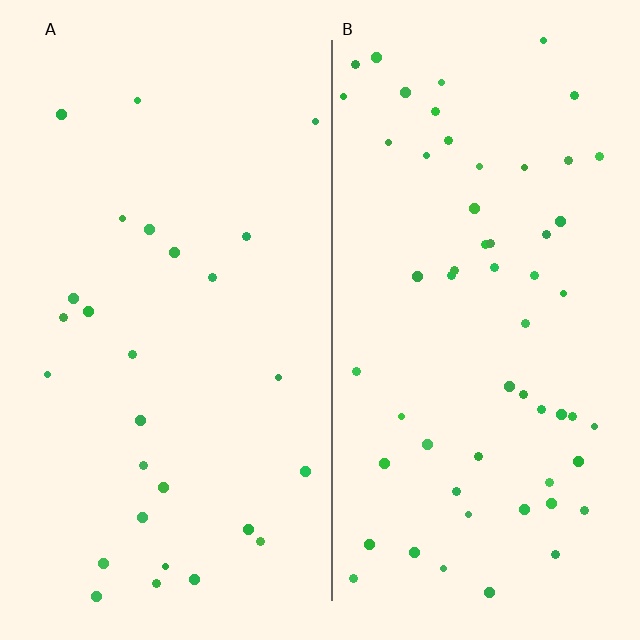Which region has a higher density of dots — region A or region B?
B (the right).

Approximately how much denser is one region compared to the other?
Approximately 2.1× — region B over region A.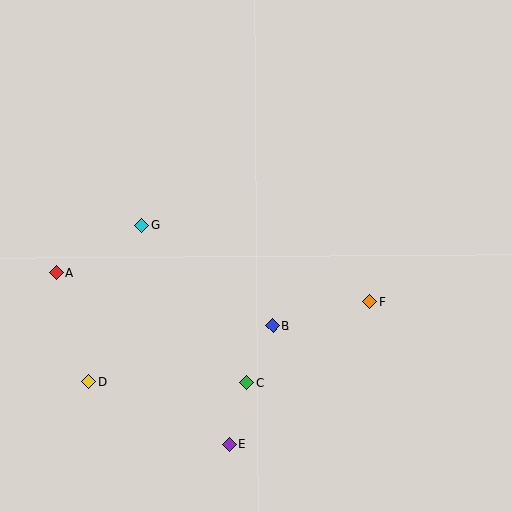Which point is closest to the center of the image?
Point B at (272, 325) is closest to the center.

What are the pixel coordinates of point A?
Point A is at (56, 273).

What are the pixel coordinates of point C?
Point C is at (246, 383).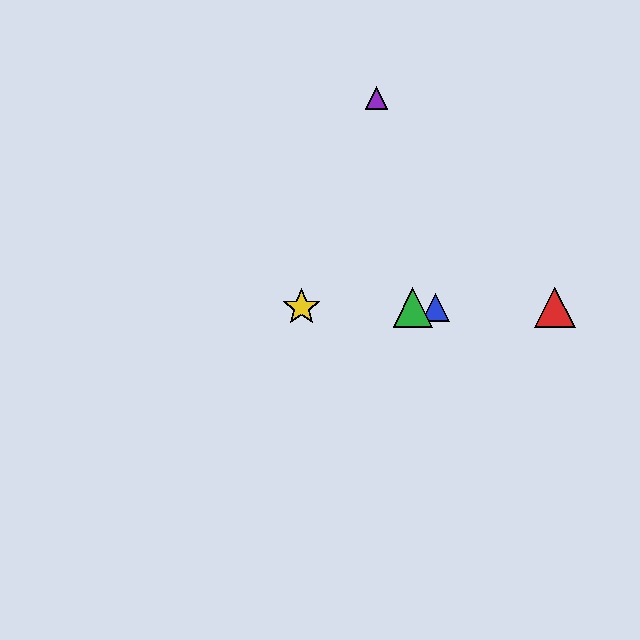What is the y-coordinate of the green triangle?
The green triangle is at y≈307.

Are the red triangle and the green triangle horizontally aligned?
Yes, both are at y≈307.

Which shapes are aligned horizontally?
The red triangle, the blue triangle, the green triangle, the yellow star are aligned horizontally.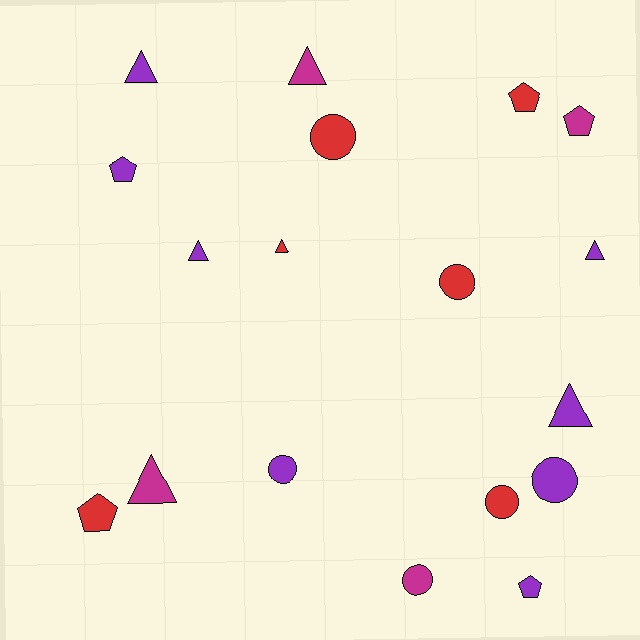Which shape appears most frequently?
Triangle, with 7 objects.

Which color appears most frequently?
Purple, with 8 objects.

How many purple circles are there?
There are 2 purple circles.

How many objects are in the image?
There are 18 objects.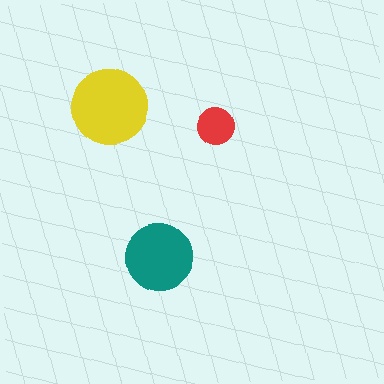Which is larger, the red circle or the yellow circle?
The yellow one.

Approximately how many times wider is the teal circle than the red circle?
About 2 times wider.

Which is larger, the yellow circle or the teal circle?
The yellow one.